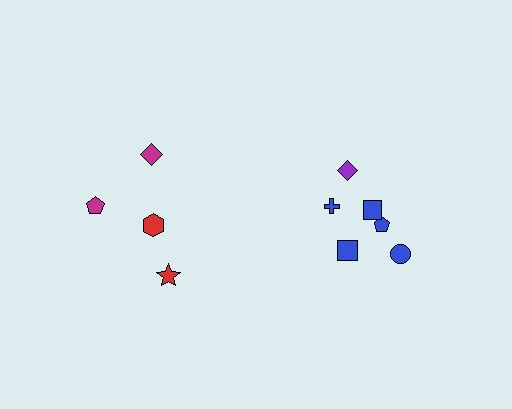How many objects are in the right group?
There are 6 objects.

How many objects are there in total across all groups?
There are 10 objects.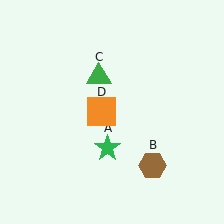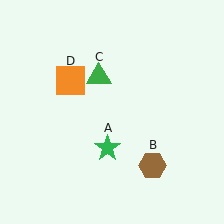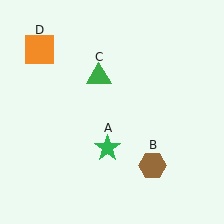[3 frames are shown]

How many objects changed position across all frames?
1 object changed position: orange square (object D).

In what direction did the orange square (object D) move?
The orange square (object D) moved up and to the left.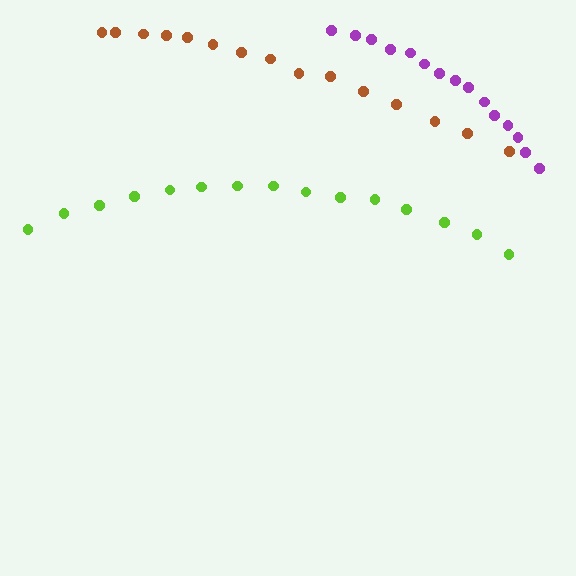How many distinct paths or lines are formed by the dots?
There are 3 distinct paths.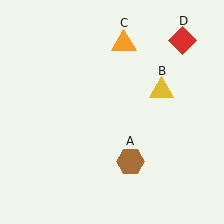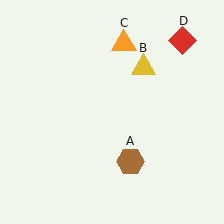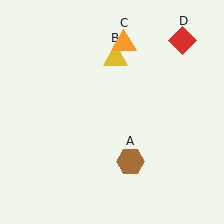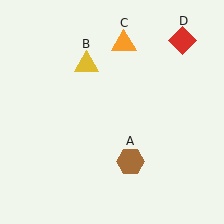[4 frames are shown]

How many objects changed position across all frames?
1 object changed position: yellow triangle (object B).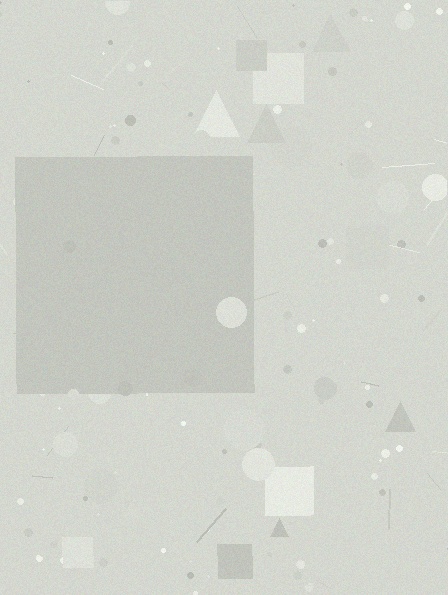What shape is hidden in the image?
A square is hidden in the image.